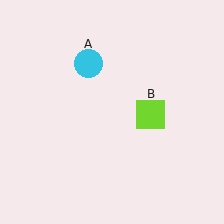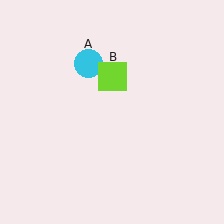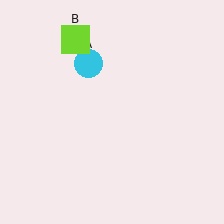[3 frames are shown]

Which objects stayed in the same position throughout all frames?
Cyan circle (object A) remained stationary.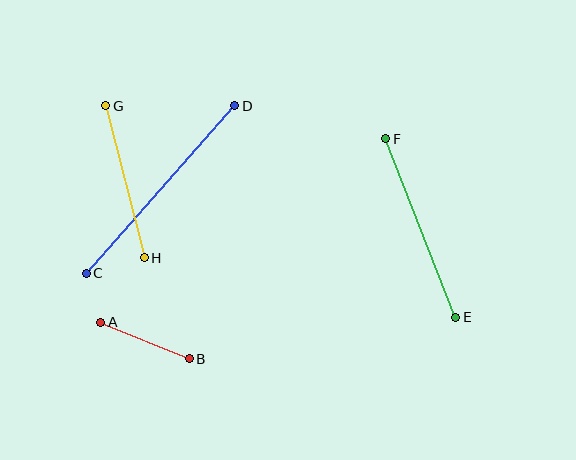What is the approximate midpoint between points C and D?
The midpoint is at approximately (160, 190) pixels.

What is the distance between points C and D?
The distance is approximately 224 pixels.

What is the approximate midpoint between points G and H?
The midpoint is at approximately (125, 182) pixels.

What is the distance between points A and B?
The distance is approximately 96 pixels.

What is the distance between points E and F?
The distance is approximately 192 pixels.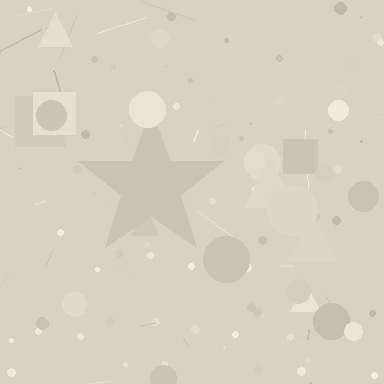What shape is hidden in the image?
A star is hidden in the image.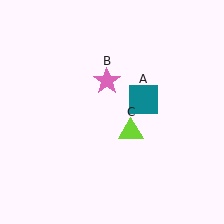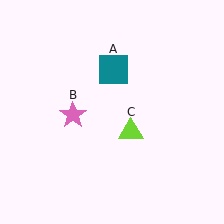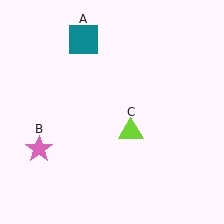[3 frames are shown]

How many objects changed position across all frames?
2 objects changed position: teal square (object A), pink star (object B).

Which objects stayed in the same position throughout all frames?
Lime triangle (object C) remained stationary.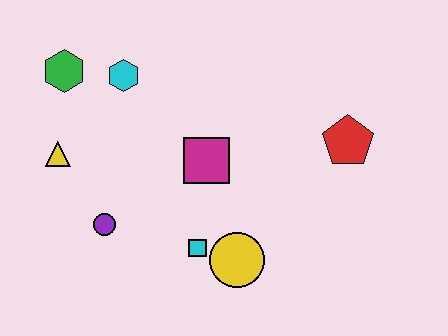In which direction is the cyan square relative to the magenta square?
The cyan square is below the magenta square.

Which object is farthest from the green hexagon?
The red pentagon is farthest from the green hexagon.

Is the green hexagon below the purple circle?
No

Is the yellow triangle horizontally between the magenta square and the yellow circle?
No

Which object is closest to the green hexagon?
The cyan hexagon is closest to the green hexagon.